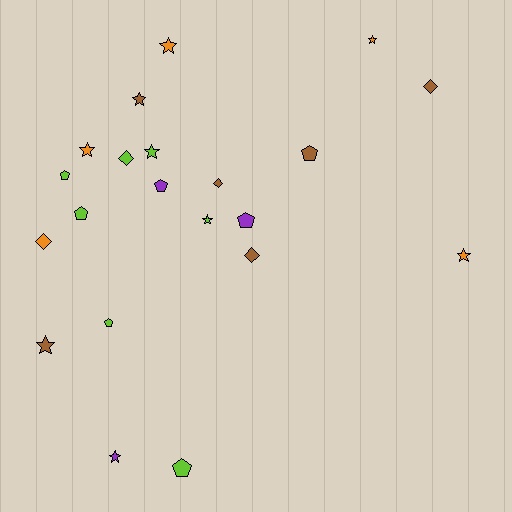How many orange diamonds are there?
There is 1 orange diamond.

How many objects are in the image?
There are 21 objects.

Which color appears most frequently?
Lime, with 7 objects.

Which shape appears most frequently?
Star, with 9 objects.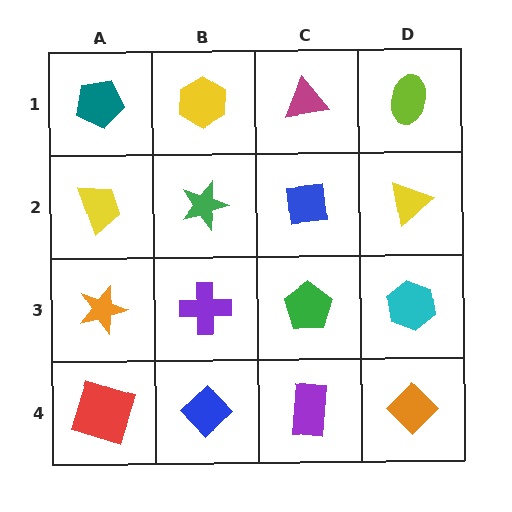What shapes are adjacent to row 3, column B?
A green star (row 2, column B), a blue diamond (row 4, column B), an orange star (row 3, column A), a green pentagon (row 3, column C).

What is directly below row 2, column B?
A purple cross.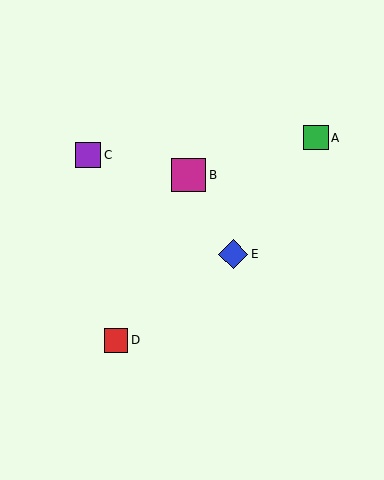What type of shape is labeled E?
Shape E is a blue diamond.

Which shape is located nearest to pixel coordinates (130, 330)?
The red square (labeled D) at (116, 340) is nearest to that location.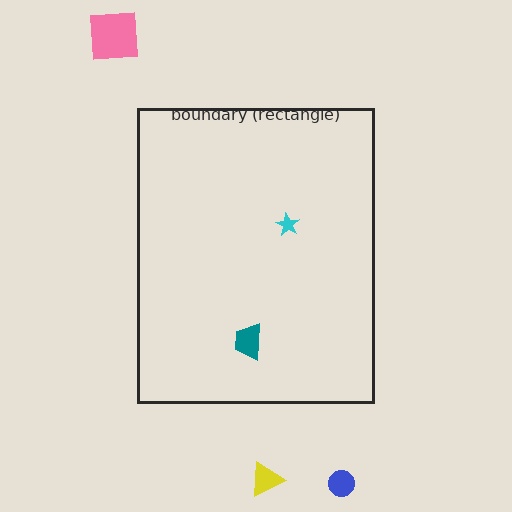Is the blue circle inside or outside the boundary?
Outside.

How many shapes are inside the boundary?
2 inside, 3 outside.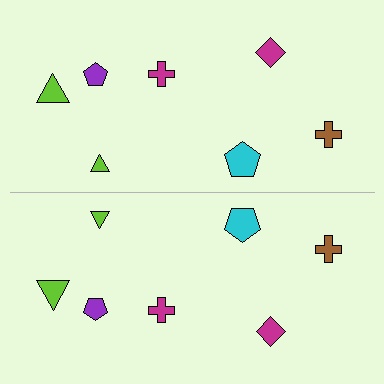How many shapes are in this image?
There are 14 shapes in this image.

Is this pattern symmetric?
Yes, this pattern has bilateral (reflection) symmetry.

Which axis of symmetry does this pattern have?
The pattern has a horizontal axis of symmetry running through the center of the image.